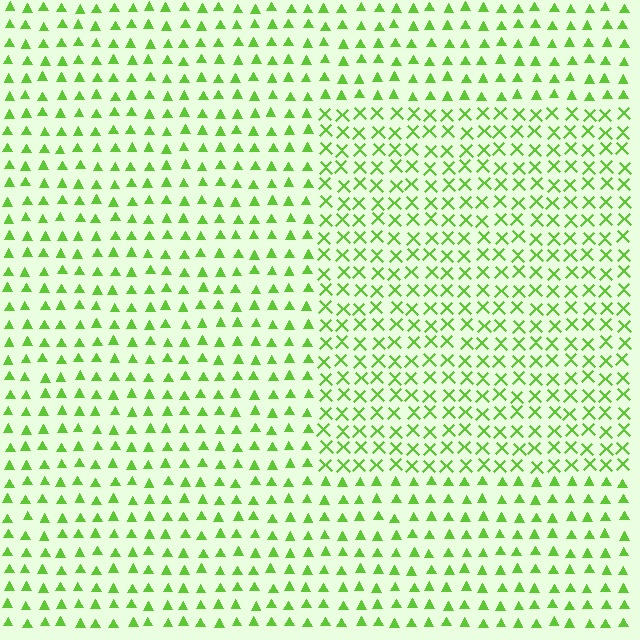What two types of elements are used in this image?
The image uses X marks inside the rectangle region and triangles outside it.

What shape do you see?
I see a rectangle.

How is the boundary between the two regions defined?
The boundary is defined by a change in element shape: X marks inside vs. triangles outside. All elements share the same color and spacing.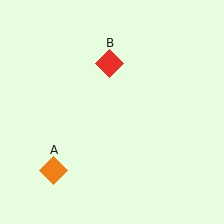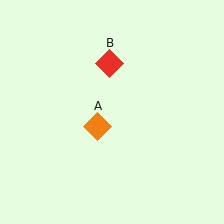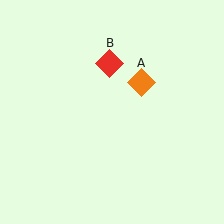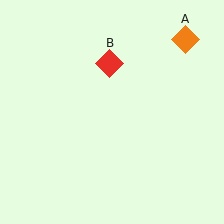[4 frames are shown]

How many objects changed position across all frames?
1 object changed position: orange diamond (object A).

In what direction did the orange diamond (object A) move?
The orange diamond (object A) moved up and to the right.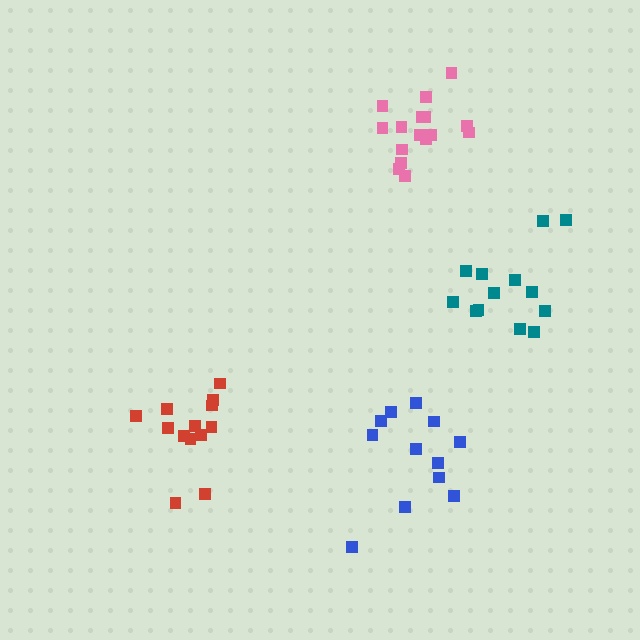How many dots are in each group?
Group 1: 16 dots, Group 2: 12 dots, Group 3: 13 dots, Group 4: 13 dots (54 total).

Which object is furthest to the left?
The red cluster is leftmost.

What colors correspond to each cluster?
The clusters are colored: pink, blue, red, teal.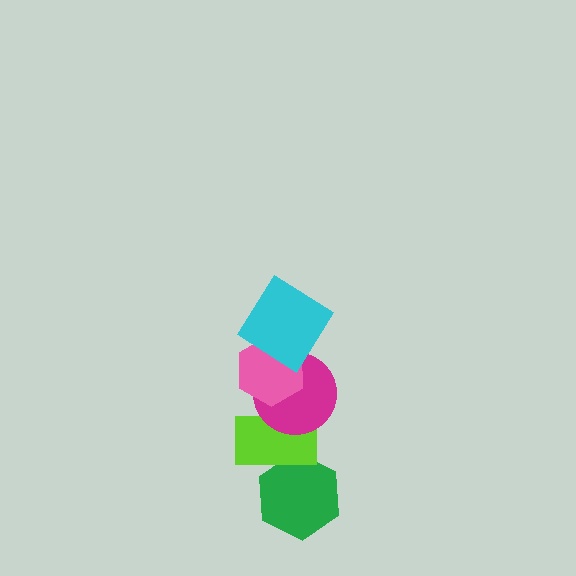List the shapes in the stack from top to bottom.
From top to bottom: the cyan diamond, the pink hexagon, the magenta circle, the lime rectangle, the green hexagon.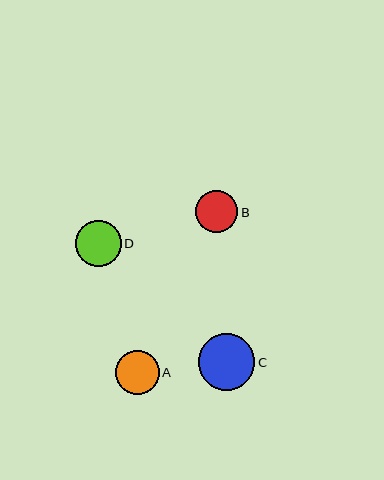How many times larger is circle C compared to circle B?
Circle C is approximately 1.3 times the size of circle B.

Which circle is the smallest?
Circle B is the smallest with a size of approximately 42 pixels.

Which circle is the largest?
Circle C is the largest with a size of approximately 56 pixels.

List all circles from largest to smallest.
From largest to smallest: C, D, A, B.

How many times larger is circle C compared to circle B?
Circle C is approximately 1.3 times the size of circle B.